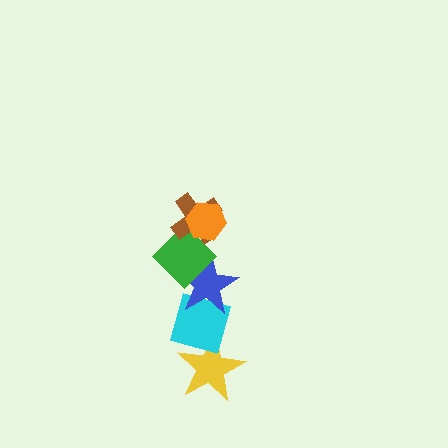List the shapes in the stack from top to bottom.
From top to bottom: the orange hexagon, the brown cross, the green diamond, the blue star, the cyan diamond, the yellow star.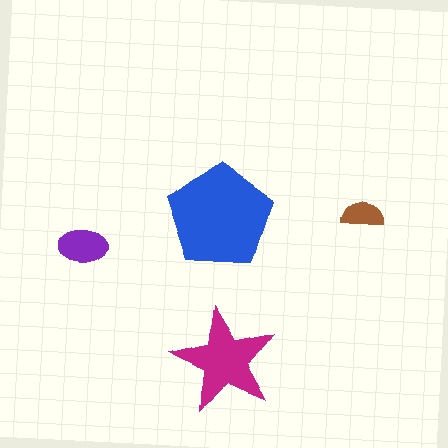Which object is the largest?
The blue pentagon.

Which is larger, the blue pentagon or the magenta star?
The blue pentagon.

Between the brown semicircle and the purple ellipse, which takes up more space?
The purple ellipse.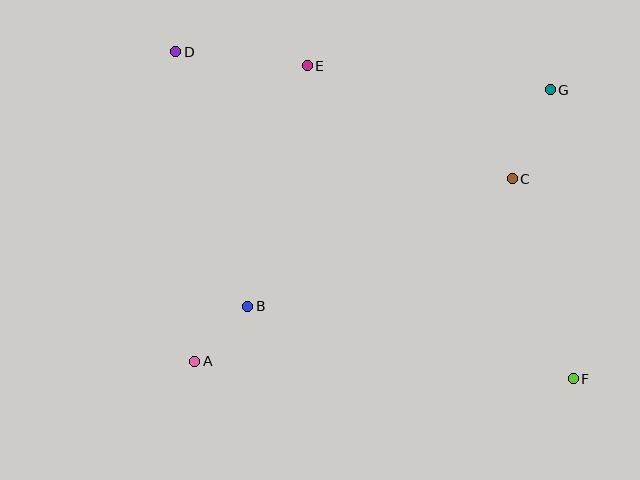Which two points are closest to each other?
Points A and B are closest to each other.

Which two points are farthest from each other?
Points D and F are farthest from each other.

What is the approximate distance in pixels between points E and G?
The distance between E and G is approximately 244 pixels.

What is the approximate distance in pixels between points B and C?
The distance between B and C is approximately 294 pixels.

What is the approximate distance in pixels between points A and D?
The distance between A and D is approximately 310 pixels.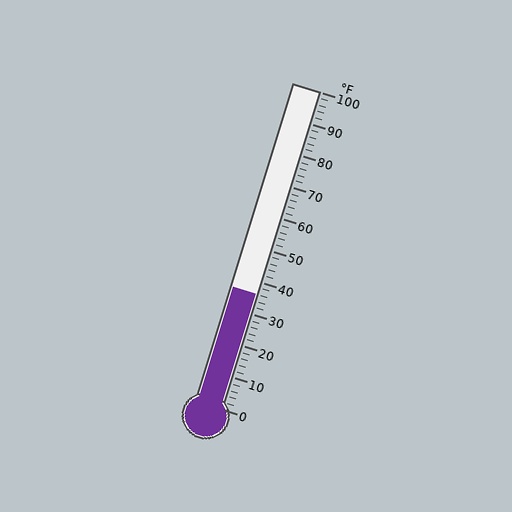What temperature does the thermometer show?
The thermometer shows approximately 36°F.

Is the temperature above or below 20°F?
The temperature is above 20°F.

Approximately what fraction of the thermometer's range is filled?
The thermometer is filled to approximately 35% of its range.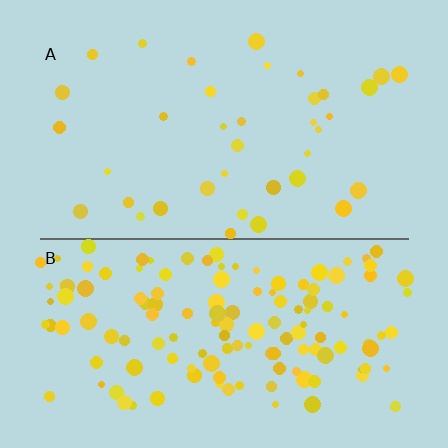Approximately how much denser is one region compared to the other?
Approximately 3.6× — region B over region A.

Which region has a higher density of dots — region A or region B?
B (the bottom).